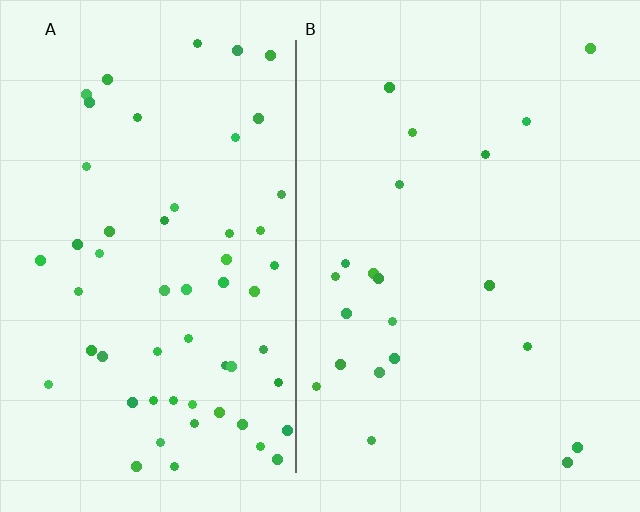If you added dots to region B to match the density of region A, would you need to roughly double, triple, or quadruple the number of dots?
Approximately triple.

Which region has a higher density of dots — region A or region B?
A (the left).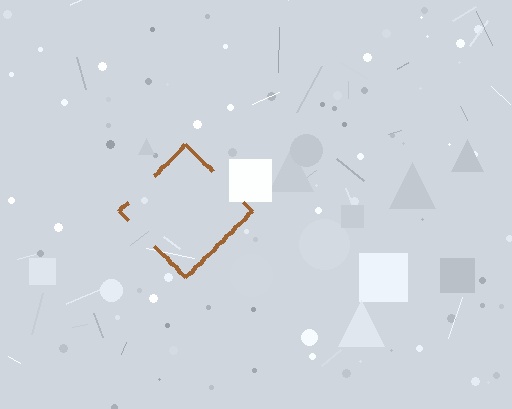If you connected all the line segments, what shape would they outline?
They would outline a diamond.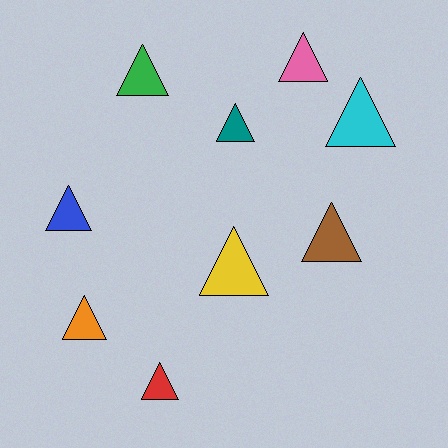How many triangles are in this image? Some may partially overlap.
There are 9 triangles.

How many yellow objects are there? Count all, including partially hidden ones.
There is 1 yellow object.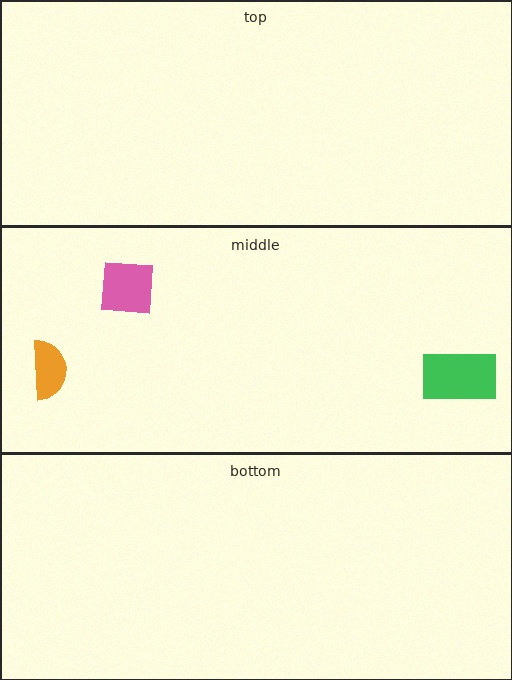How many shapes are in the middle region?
3.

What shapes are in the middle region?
The green rectangle, the orange semicircle, the pink square.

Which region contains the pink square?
The middle region.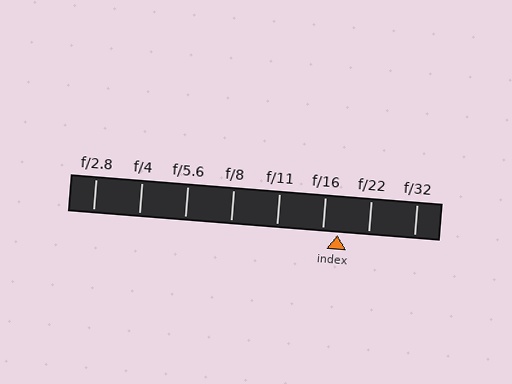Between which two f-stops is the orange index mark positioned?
The index mark is between f/16 and f/22.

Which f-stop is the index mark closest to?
The index mark is closest to f/16.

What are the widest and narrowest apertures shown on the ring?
The widest aperture shown is f/2.8 and the narrowest is f/32.